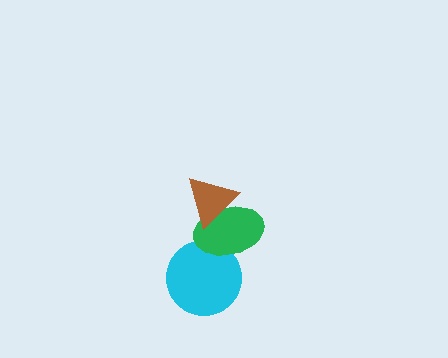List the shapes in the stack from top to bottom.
From top to bottom: the brown triangle, the green ellipse, the cyan circle.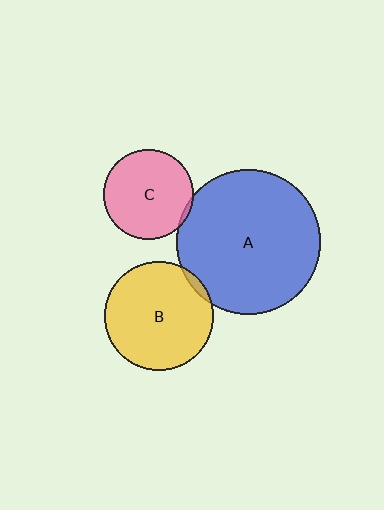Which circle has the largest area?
Circle A (blue).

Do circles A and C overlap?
Yes.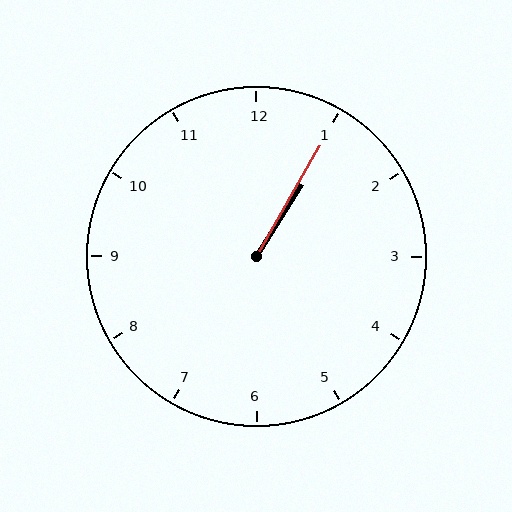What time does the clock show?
1:05.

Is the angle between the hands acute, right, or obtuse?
It is acute.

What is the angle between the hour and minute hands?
Approximately 2 degrees.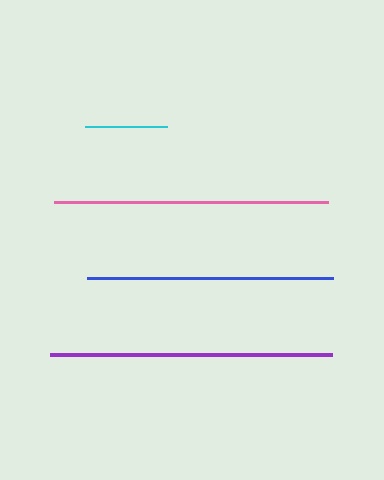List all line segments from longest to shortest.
From longest to shortest: purple, pink, blue, cyan.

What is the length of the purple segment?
The purple segment is approximately 282 pixels long.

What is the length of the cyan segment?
The cyan segment is approximately 82 pixels long.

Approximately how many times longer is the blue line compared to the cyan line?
The blue line is approximately 3.0 times the length of the cyan line.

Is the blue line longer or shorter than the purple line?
The purple line is longer than the blue line.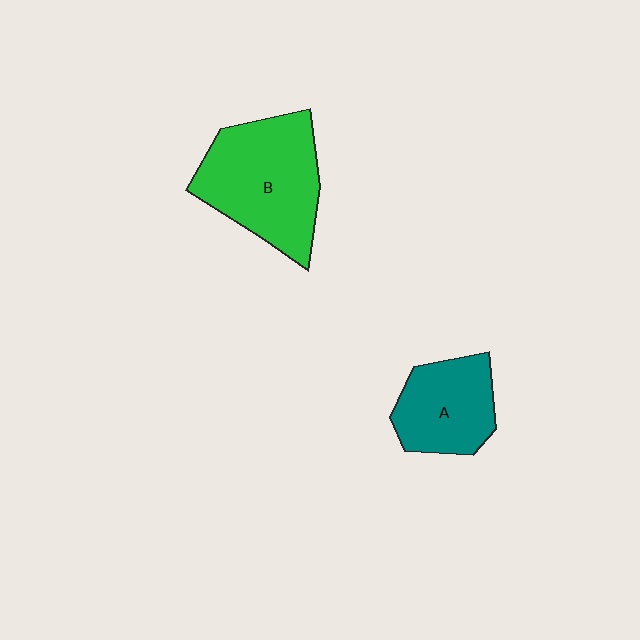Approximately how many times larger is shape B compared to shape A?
Approximately 1.6 times.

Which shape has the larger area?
Shape B (green).